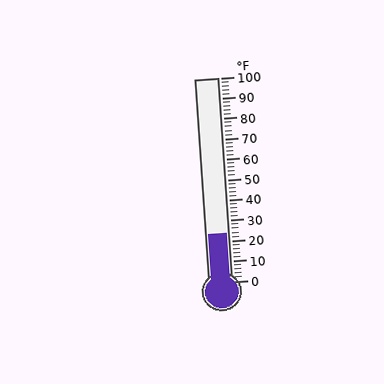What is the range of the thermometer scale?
The thermometer scale ranges from 0°F to 100°F.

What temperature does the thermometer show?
The thermometer shows approximately 24°F.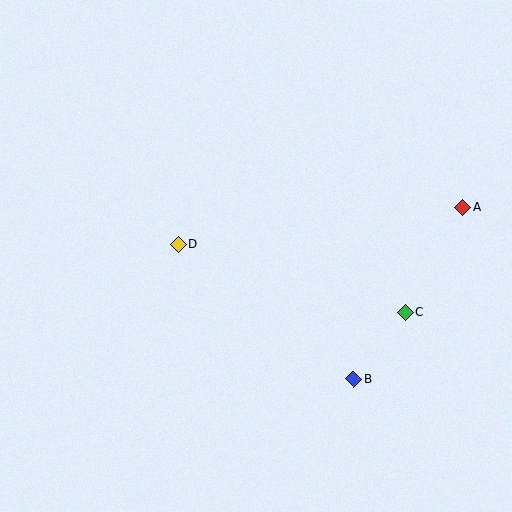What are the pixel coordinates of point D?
Point D is at (178, 244).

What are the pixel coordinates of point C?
Point C is at (405, 312).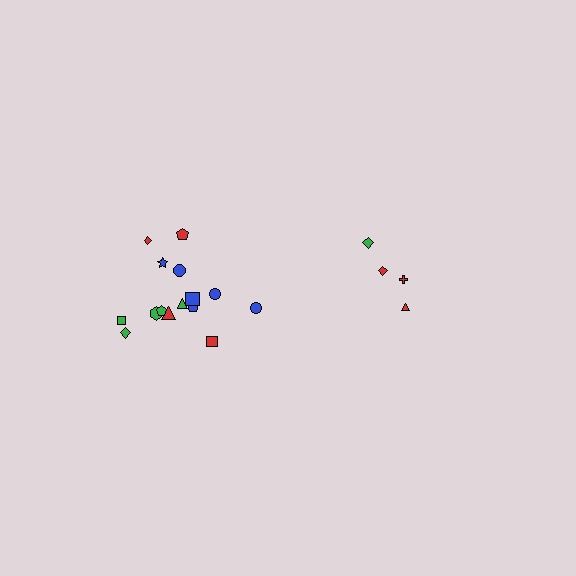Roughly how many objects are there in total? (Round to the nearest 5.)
Roughly 20 objects in total.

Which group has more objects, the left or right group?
The left group.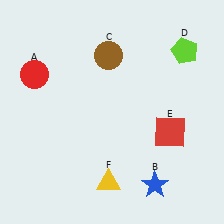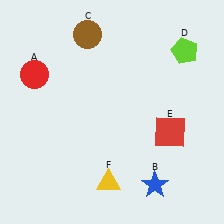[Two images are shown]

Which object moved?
The brown circle (C) moved up.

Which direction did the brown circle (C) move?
The brown circle (C) moved up.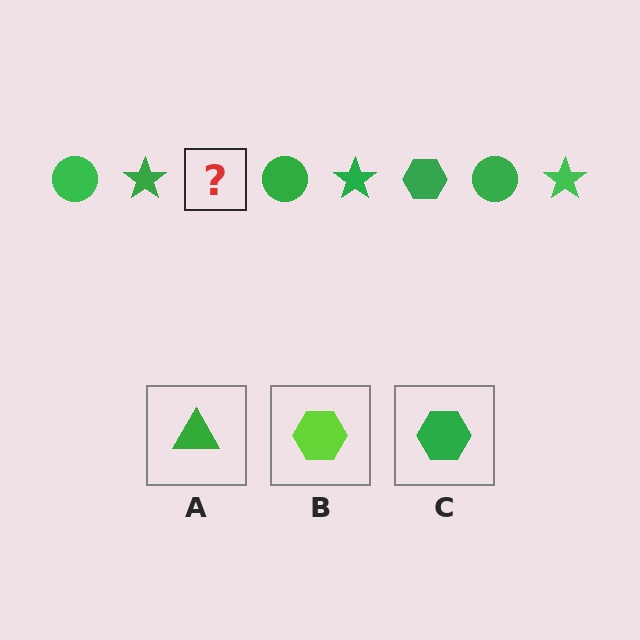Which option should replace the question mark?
Option C.